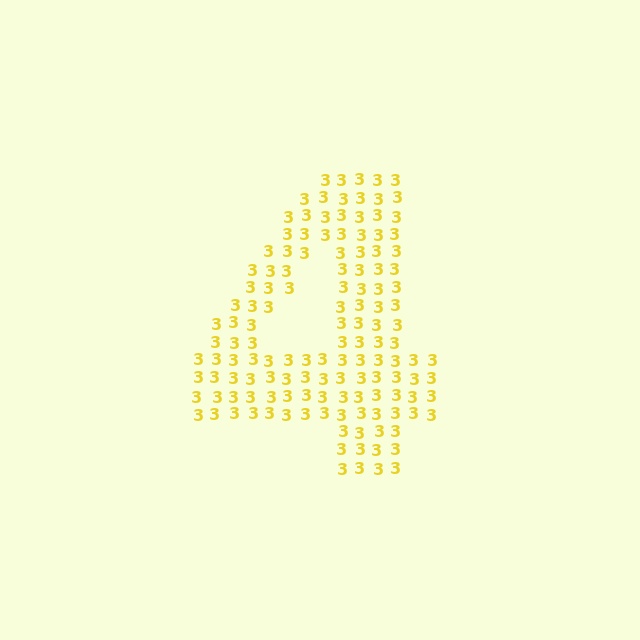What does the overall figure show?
The overall figure shows the digit 4.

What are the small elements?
The small elements are digit 3's.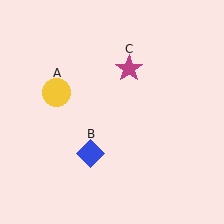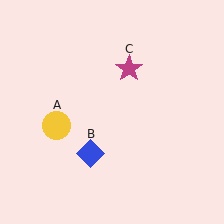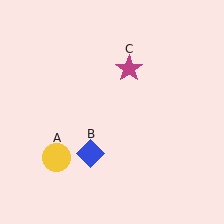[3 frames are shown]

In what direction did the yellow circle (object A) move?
The yellow circle (object A) moved down.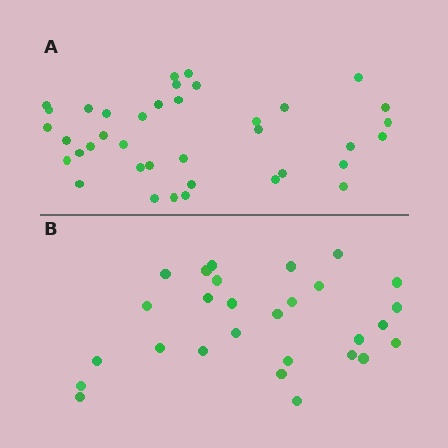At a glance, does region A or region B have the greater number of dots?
Region A (the top region) has more dots.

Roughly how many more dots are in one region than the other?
Region A has roughly 10 or so more dots than region B.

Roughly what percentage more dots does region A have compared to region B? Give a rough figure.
About 35% more.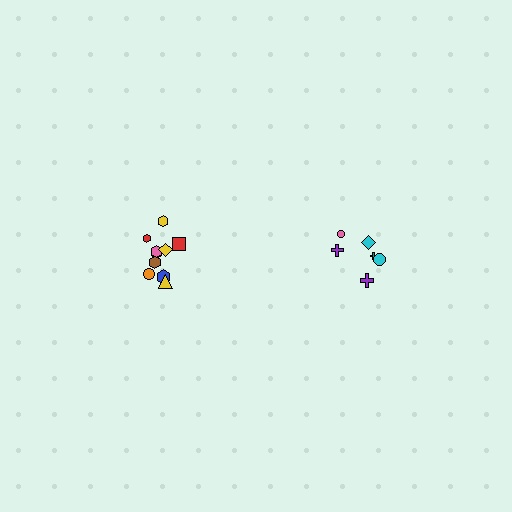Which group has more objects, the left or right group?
The left group.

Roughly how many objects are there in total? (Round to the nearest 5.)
Roughly 15 objects in total.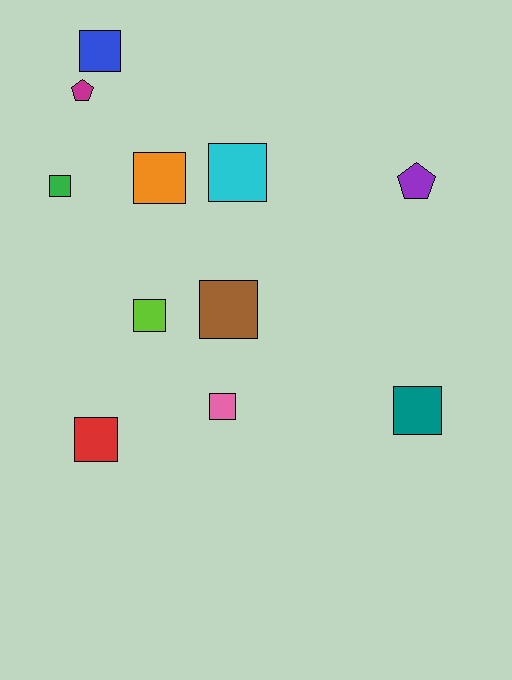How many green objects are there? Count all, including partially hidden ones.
There is 1 green object.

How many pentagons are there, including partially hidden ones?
There are 2 pentagons.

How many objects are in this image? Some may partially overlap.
There are 11 objects.